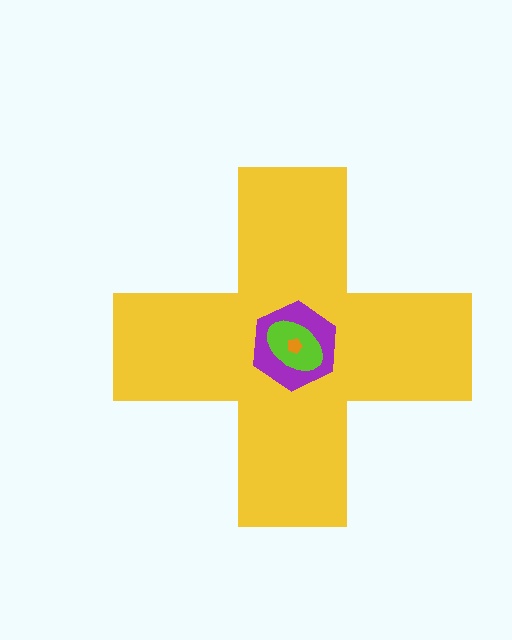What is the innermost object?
The orange pentagon.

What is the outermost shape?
The yellow cross.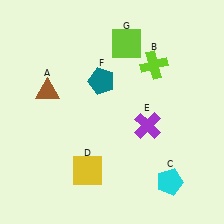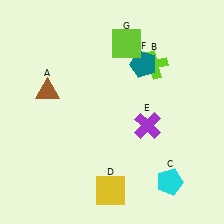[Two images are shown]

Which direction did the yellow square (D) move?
The yellow square (D) moved right.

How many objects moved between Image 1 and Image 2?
2 objects moved between the two images.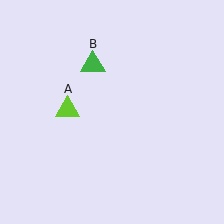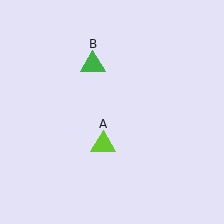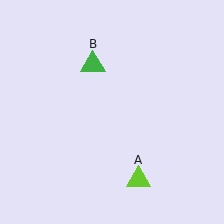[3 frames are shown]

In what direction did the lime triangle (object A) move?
The lime triangle (object A) moved down and to the right.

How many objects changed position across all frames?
1 object changed position: lime triangle (object A).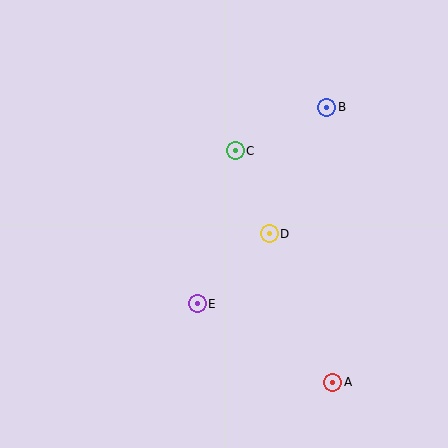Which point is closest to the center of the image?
Point D at (269, 234) is closest to the center.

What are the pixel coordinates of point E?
Point E is at (197, 304).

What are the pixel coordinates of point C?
Point C is at (235, 151).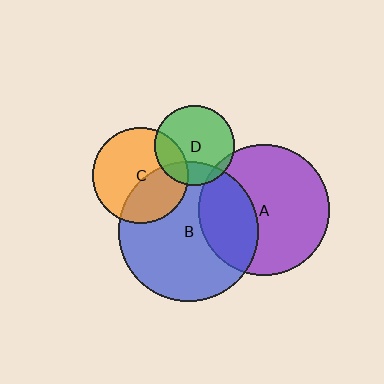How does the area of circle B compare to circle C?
Approximately 2.1 times.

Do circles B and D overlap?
Yes.